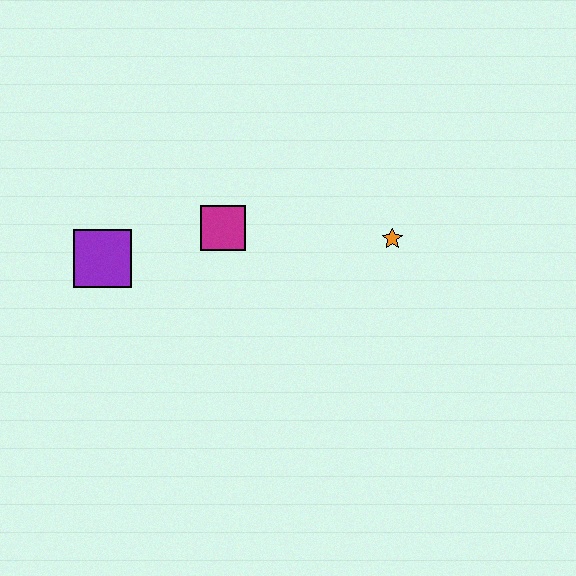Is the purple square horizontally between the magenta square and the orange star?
No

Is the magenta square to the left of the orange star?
Yes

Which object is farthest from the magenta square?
The orange star is farthest from the magenta square.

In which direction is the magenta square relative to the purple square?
The magenta square is to the right of the purple square.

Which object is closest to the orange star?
The magenta square is closest to the orange star.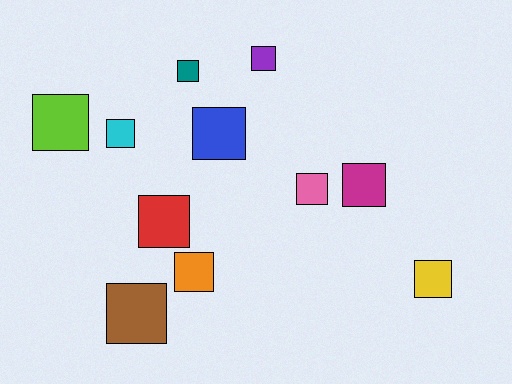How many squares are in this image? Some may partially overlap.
There are 11 squares.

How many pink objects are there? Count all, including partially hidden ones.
There is 1 pink object.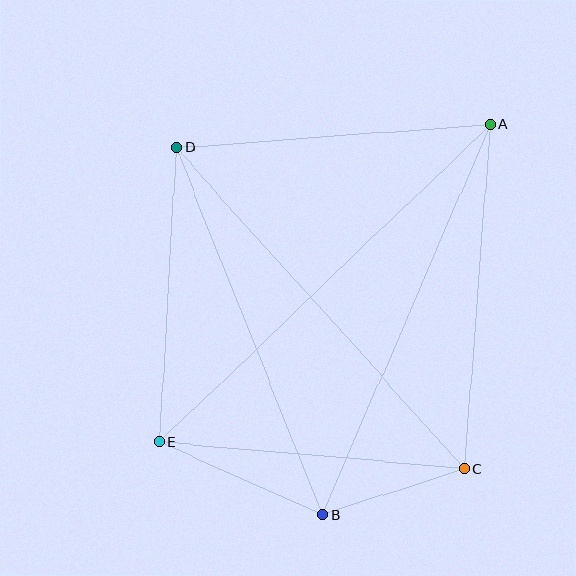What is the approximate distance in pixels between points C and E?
The distance between C and E is approximately 306 pixels.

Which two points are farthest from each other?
Points A and E are farthest from each other.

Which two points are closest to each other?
Points B and C are closest to each other.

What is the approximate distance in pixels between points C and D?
The distance between C and D is approximately 431 pixels.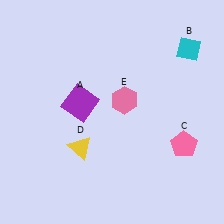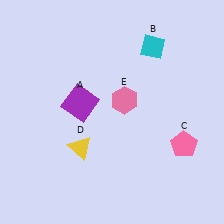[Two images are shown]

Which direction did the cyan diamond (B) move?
The cyan diamond (B) moved left.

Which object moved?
The cyan diamond (B) moved left.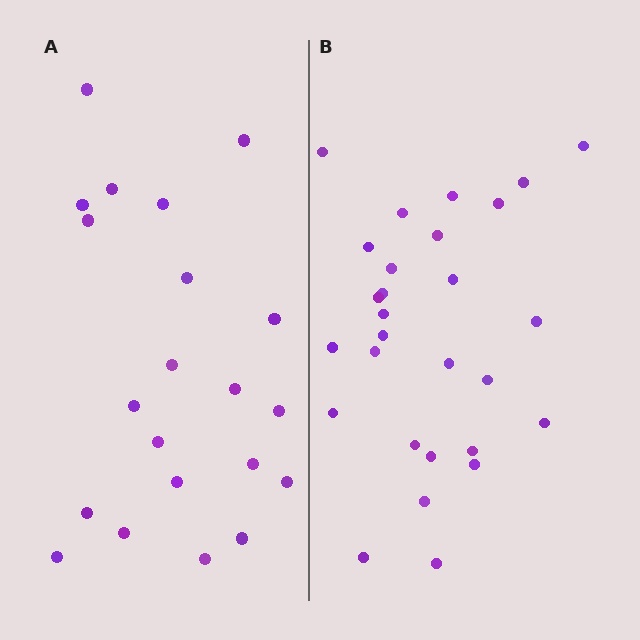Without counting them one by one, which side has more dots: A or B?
Region B (the right region) has more dots.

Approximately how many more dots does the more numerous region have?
Region B has roughly 8 or so more dots than region A.